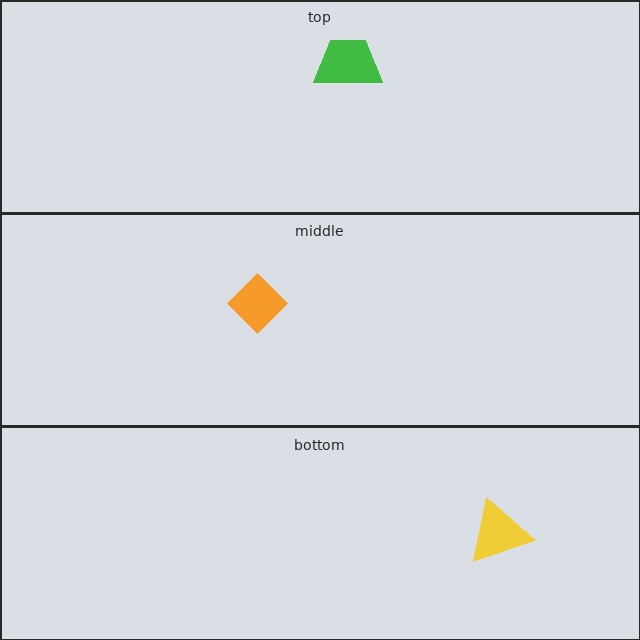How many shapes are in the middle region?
1.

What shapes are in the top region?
The green trapezoid.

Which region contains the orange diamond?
The middle region.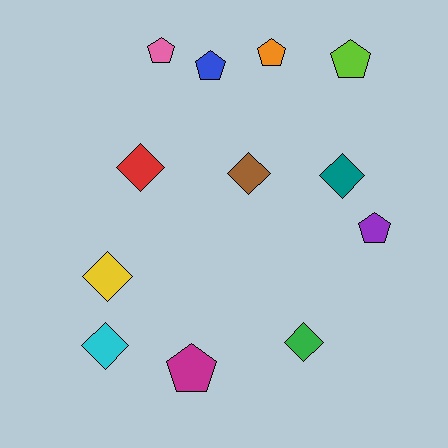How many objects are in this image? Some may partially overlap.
There are 12 objects.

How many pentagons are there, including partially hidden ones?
There are 6 pentagons.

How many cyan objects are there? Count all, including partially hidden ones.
There is 1 cyan object.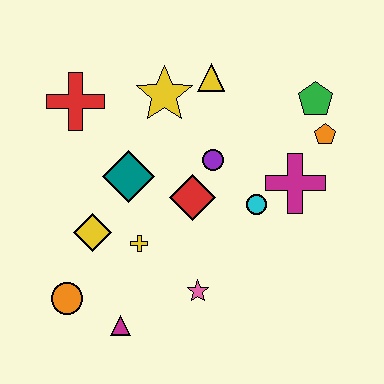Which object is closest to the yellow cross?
The yellow diamond is closest to the yellow cross.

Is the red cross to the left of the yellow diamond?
Yes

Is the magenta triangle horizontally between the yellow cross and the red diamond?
No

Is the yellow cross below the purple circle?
Yes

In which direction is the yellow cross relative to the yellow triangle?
The yellow cross is below the yellow triangle.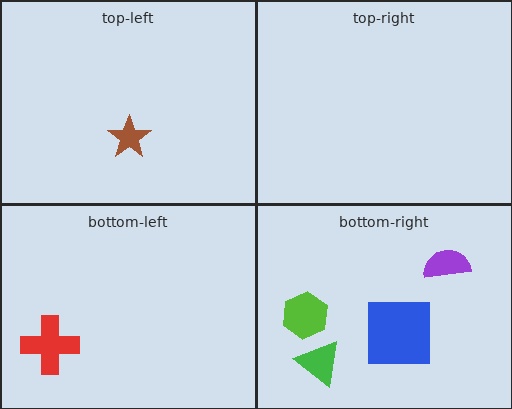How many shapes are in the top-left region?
1.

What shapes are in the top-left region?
The brown star.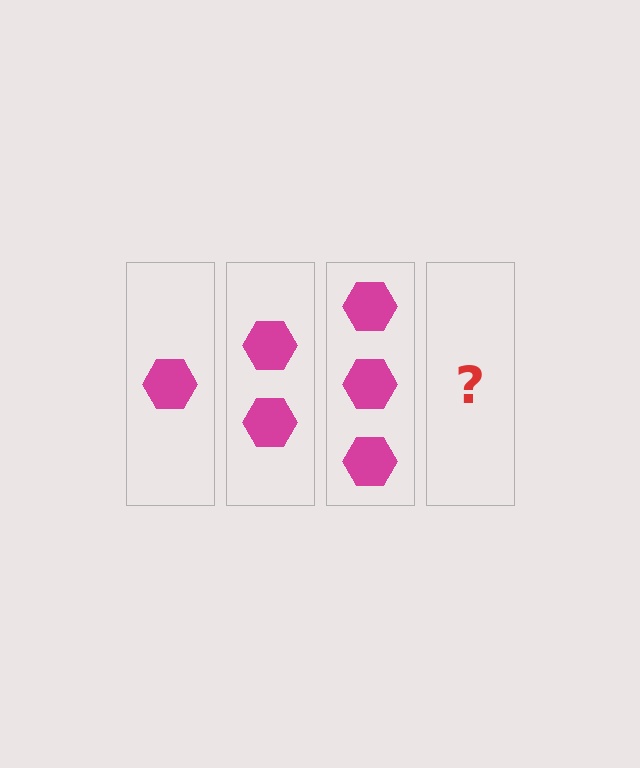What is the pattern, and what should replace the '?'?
The pattern is that each step adds one more hexagon. The '?' should be 4 hexagons.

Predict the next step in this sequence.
The next step is 4 hexagons.